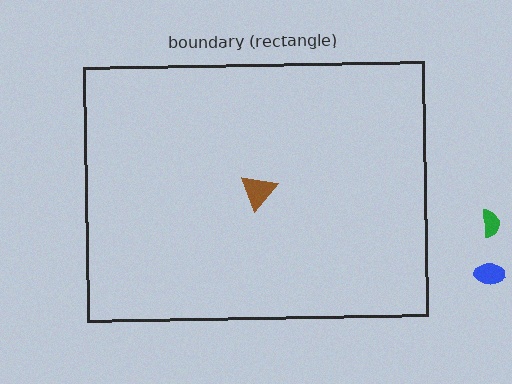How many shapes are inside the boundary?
1 inside, 2 outside.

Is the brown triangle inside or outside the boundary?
Inside.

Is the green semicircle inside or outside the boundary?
Outside.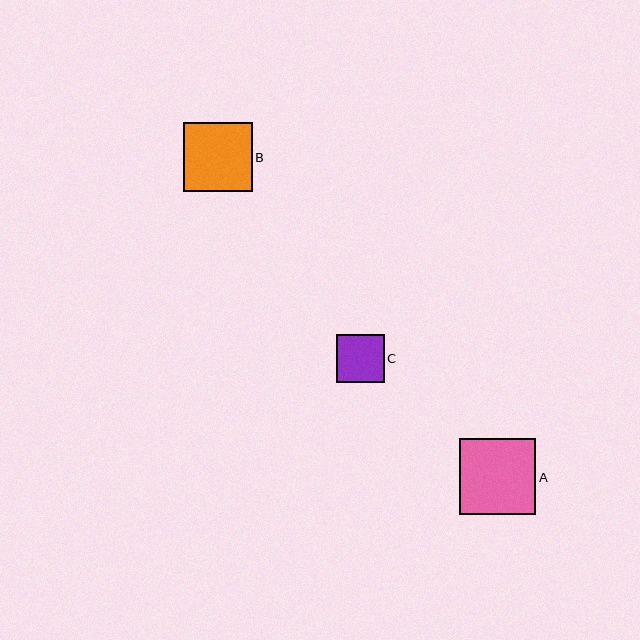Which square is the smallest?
Square C is the smallest with a size of approximately 48 pixels.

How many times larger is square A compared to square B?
Square A is approximately 1.1 times the size of square B.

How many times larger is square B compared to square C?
Square B is approximately 1.4 times the size of square C.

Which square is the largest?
Square A is the largest with a size of approximately 76 pixels.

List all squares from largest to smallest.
From largest to smallest: A, B, C.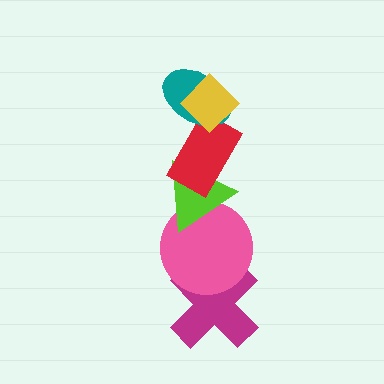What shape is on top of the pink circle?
The lime triangle is on top of the pink circle.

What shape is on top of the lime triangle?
The red rectangle is on top of the lime triangle.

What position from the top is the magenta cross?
The magenta cross is 6th from the top.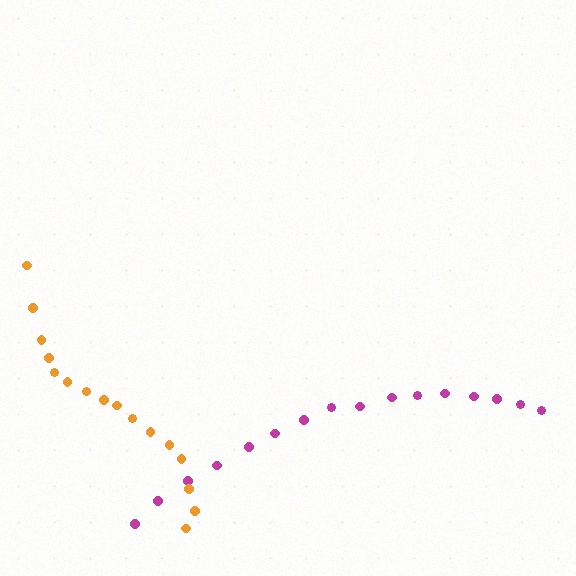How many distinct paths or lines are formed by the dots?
There are 2 distinct paths.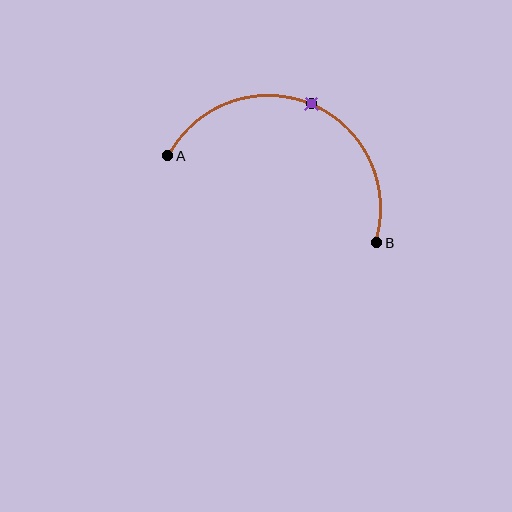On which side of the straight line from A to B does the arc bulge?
The arc bulges above the straight line connecting A and B.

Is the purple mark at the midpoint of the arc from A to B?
Yes. The purple mark lies on the arc at equal arc-length from both A and B — it is the arc midpoint.